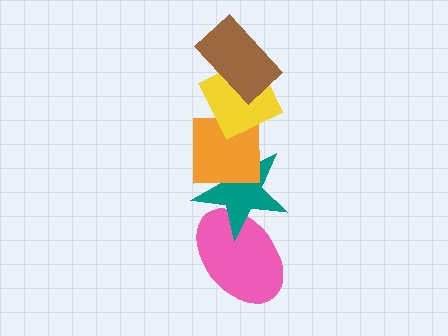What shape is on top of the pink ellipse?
The teal star is on top of the pink ellipse.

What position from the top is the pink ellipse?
The pink ellipse is 5th from the top.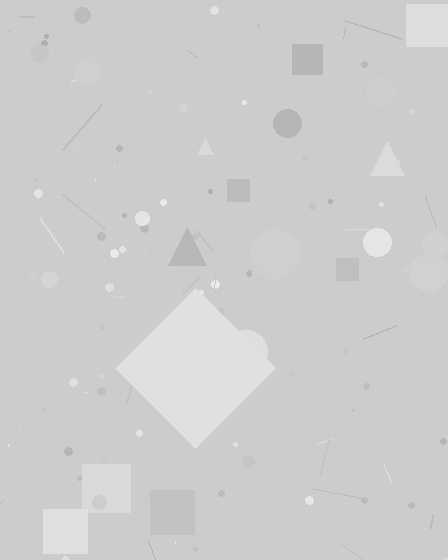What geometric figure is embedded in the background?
A diamond is embedded in the background.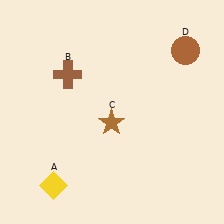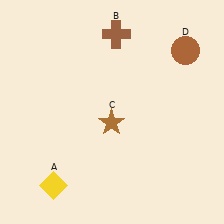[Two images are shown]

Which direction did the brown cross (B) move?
The brown cross (B) moved right.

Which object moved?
The brown cross (B) moved right.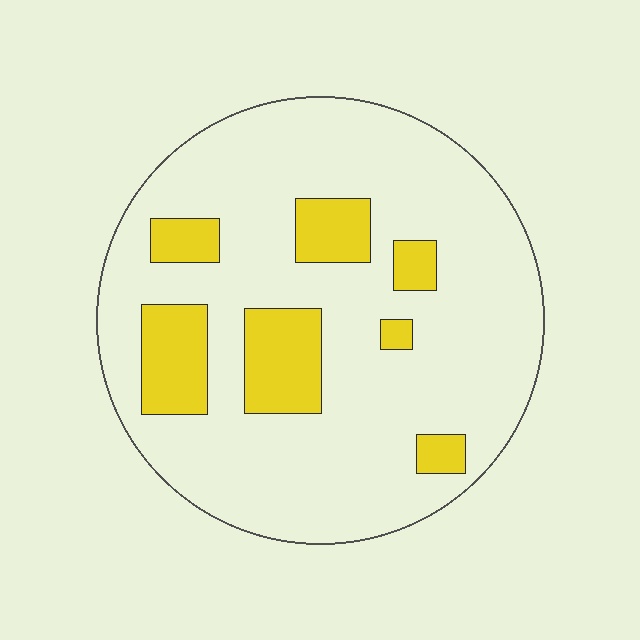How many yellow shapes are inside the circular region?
7.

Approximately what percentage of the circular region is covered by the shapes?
Approximately 20%.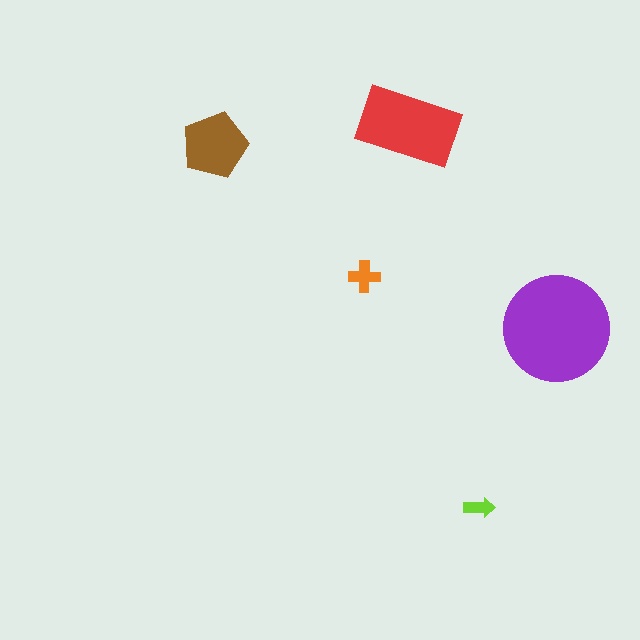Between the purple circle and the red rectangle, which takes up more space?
The purple circle.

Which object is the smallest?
The lime arrow.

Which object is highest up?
The red rectangle is topmost.